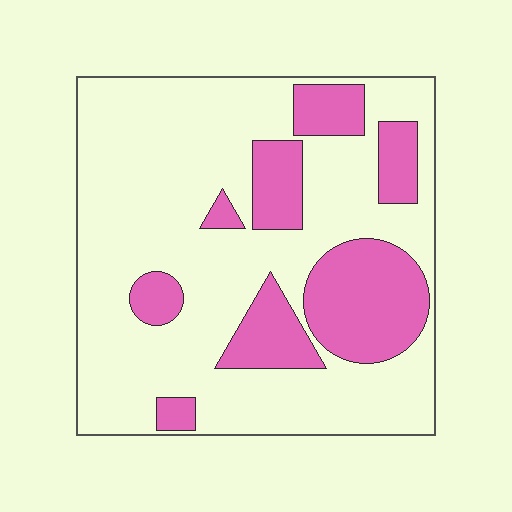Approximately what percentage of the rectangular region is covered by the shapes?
Approximately 25%.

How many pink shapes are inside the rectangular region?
8.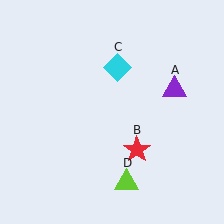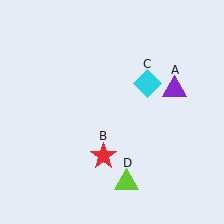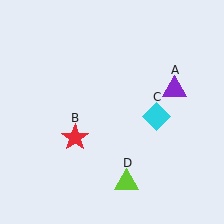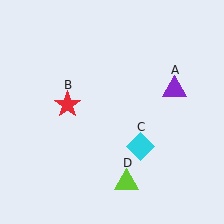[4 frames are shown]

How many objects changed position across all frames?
2 objects changed position: red star (object B), cyan diamond (object C).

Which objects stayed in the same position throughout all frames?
Purple triangle (object A) and lime triangle (object D) remained stationary.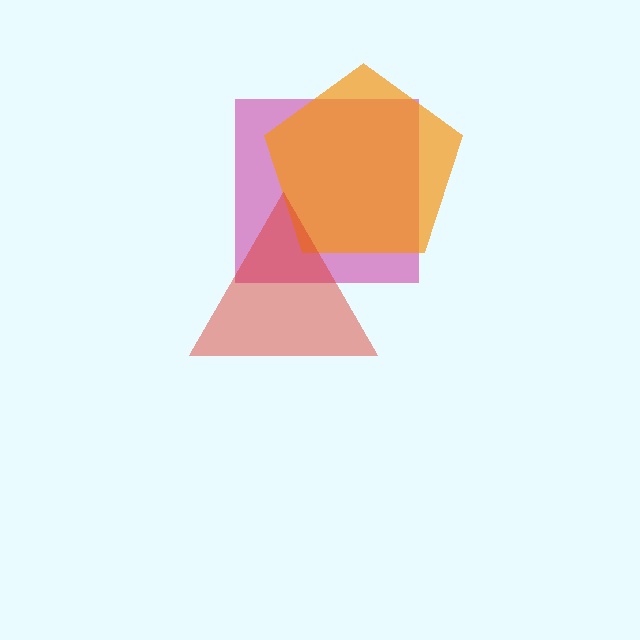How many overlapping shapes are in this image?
There are 3 overlapping shapes in the image.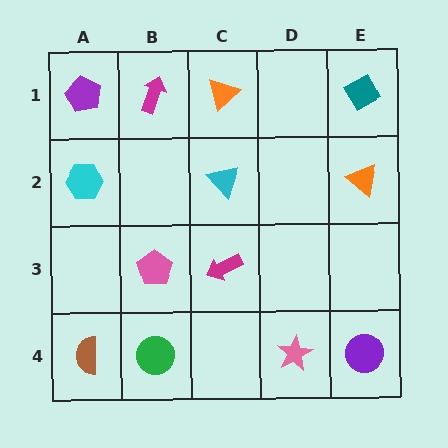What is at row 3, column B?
A pink pentagon.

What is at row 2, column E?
An orange triangle.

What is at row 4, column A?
A brown semicircle.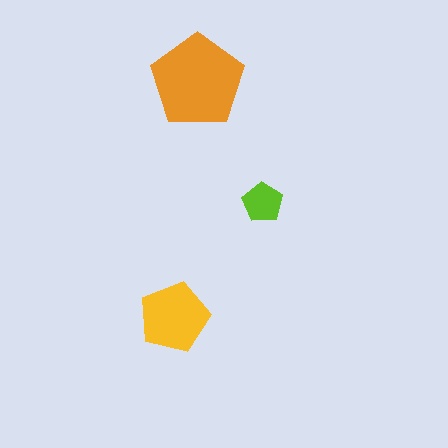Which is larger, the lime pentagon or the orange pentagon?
The orange one.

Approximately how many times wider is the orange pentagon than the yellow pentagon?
About 1.5 times wider.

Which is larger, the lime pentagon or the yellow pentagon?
The yellow one.